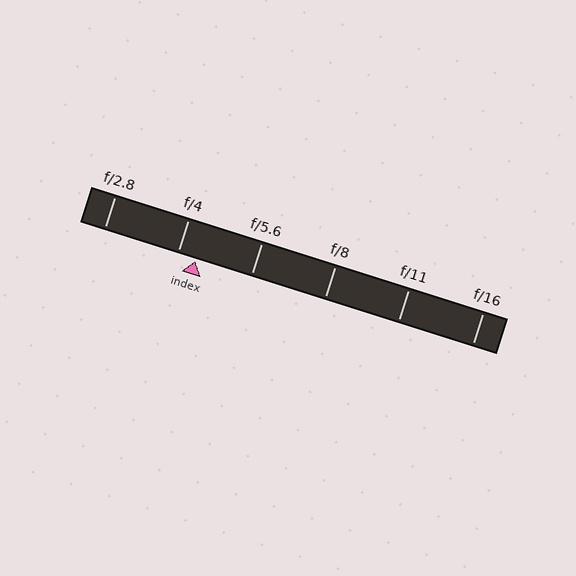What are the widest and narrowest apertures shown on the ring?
The widest aperture shown is f/2.8 and the narrowest is f/16.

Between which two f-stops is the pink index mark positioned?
The index mark is between f/4 and f/5.6.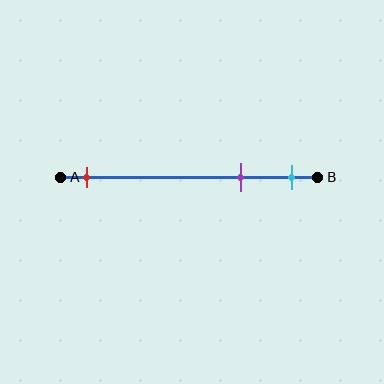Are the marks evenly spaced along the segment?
No, the marks are not evenly spaced.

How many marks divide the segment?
There are 3 marks dividing the segment.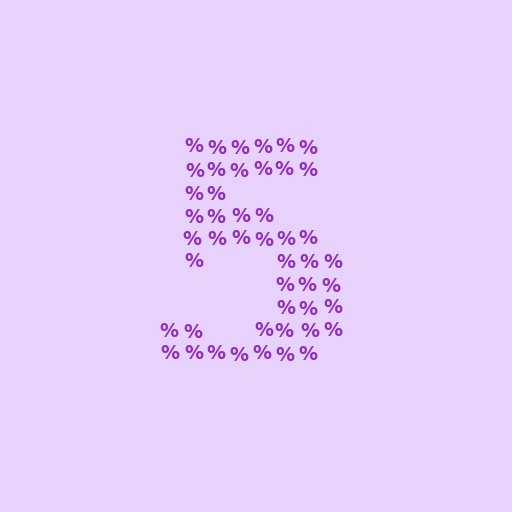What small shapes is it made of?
It is made of small percent signs.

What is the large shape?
The large shape is the digit 5.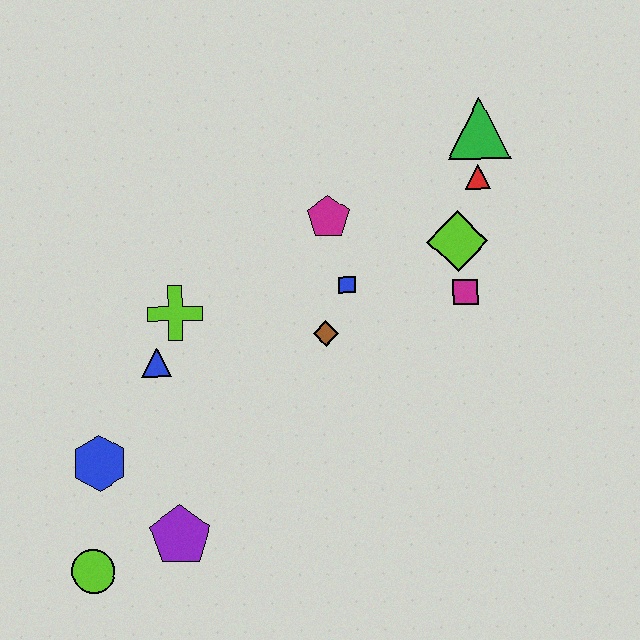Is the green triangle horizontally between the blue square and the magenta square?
No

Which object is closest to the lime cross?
The blue triangle is closest to the lime cross.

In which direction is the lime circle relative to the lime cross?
The lime circle is below the lime cross.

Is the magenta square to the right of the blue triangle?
Yes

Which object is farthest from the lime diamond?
The lime circle is farthest from the lime diamond.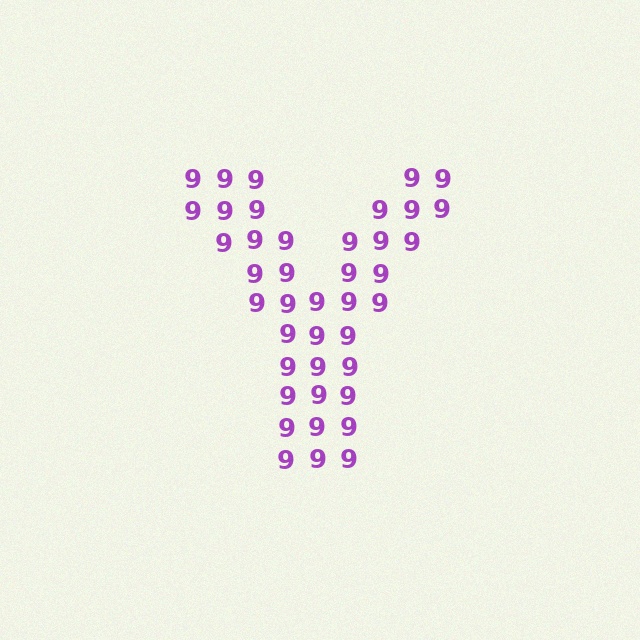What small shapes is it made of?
It is made of small digit 9's.